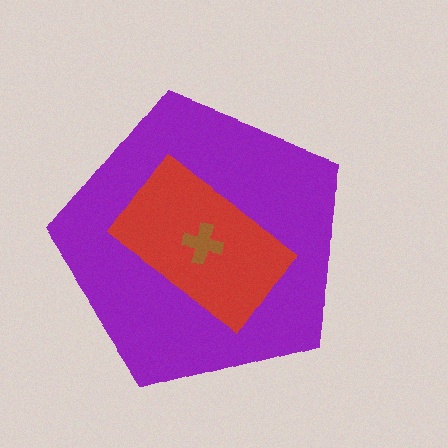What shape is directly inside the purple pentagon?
The red rectangle.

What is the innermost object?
The brown cross.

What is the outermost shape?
The purple pentagon.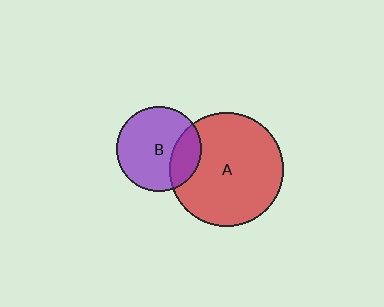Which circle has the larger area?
Circle A (red).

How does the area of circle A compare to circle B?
Approximately 1.8 times.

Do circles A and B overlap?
Yes.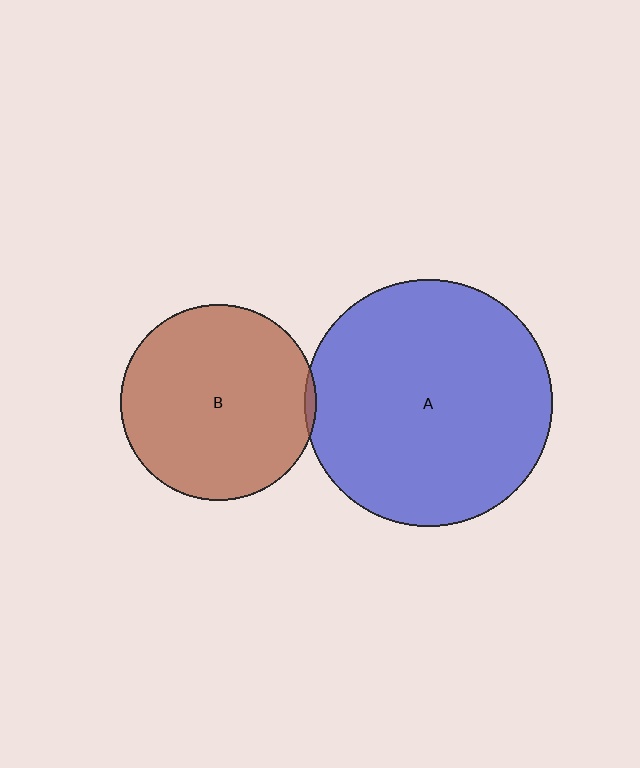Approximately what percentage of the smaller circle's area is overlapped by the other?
Approximately 5%.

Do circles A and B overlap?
Yes.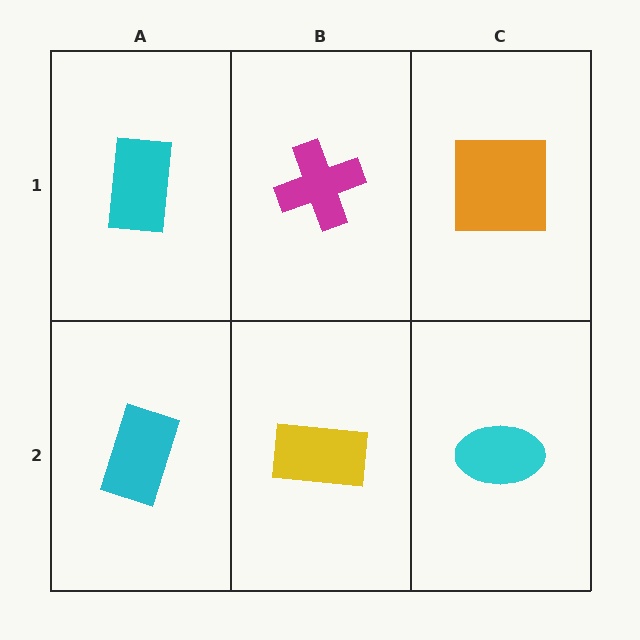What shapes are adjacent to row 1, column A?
A cyan rectangle (row 2, column A), a magenta cross (row 1, column B).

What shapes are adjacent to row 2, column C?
An orange square (row 1, column C), a yellow rectangle (row 2, column B).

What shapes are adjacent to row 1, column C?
A cyan ellipse (row 2, column C), a magenta cross (row 1, column B).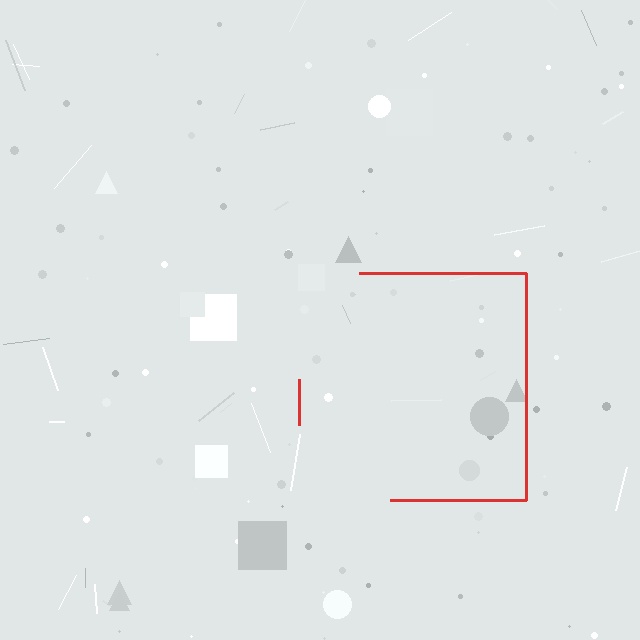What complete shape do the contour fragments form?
The contour fragments form a square.